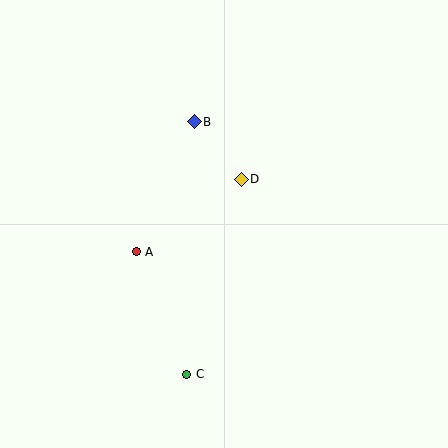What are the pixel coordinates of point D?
Point D is at (241, 179).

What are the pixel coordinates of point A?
Point A is at (136, 252).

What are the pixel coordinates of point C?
Point C is at (187, 374).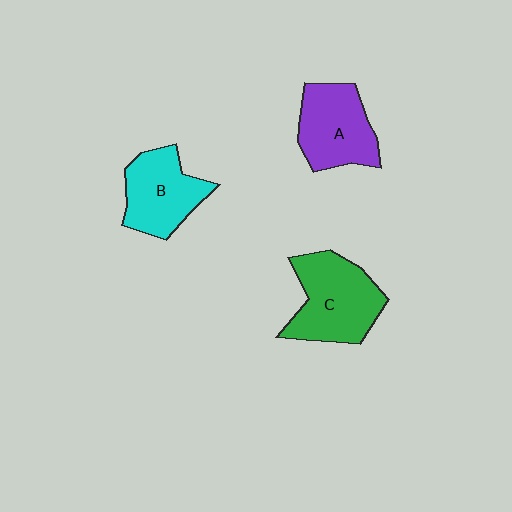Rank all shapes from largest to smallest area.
From largest to smallest: C (green), A (purple), B (cyan).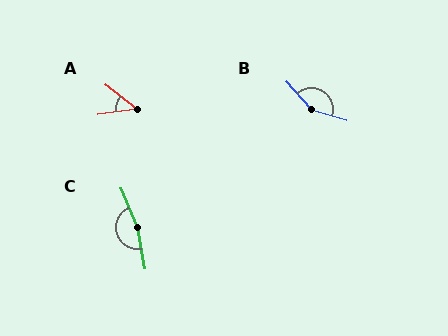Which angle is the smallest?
A, at approximately 45 degrees.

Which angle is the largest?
C, at approximately 168 degrees.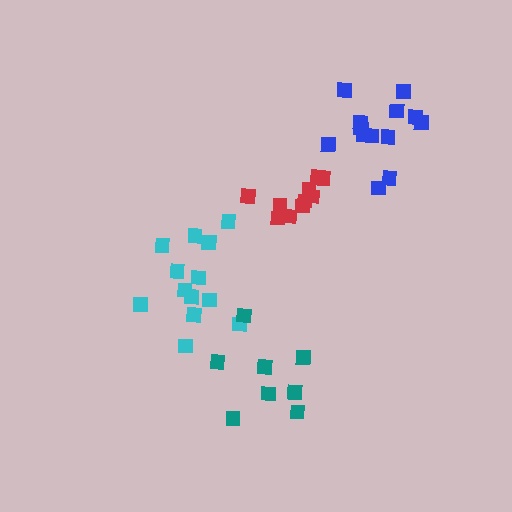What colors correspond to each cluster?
The clusters are colored: red, cyan, teal, blue.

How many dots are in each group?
Group 1: 10 dots, Group 2: 13 dots, Group 3: 8 dots, Group 4: 13 dots (44 total).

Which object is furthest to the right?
The blue cluster is rightmost.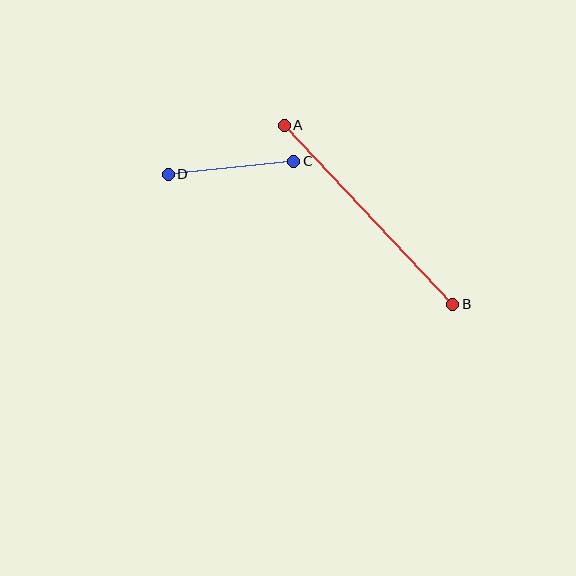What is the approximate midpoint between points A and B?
The midpoint is at approximately (369, 215) pixels.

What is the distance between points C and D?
The distance is approximately 126 pixels.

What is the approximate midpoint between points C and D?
The midpoint is at approximately (231, 168) pixels.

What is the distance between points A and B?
The distance is approximately 246 pixels.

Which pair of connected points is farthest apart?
Points A and B are farthest apart.